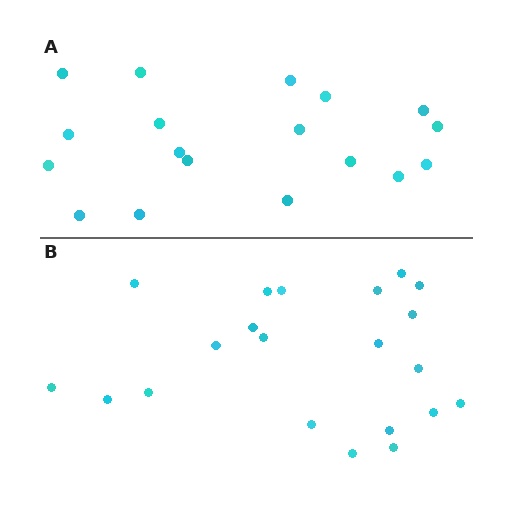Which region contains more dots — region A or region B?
Region B (the bottom region) has more dots.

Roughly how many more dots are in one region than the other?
Region B has just a few more — roughly 2 or 3 more dots than region A.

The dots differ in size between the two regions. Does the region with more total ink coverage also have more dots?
No. Region A has more total ink coverage because its dots are larger, but region B actually contains more individual dots. Total area can be misleading — the number of items is what matters here.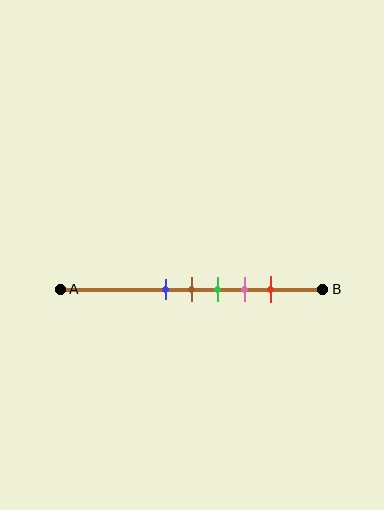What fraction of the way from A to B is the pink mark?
The pink mark is approximately 70% (0.7) of the way from A to B.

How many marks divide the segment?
There are 5 marks dividing the segment.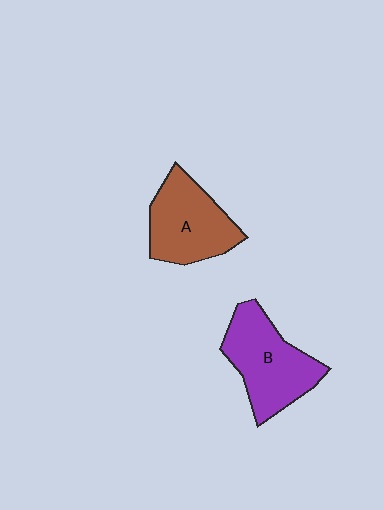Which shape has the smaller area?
Shape A (brown).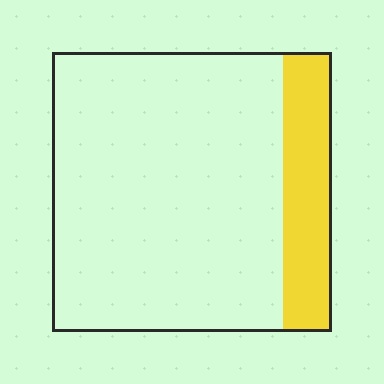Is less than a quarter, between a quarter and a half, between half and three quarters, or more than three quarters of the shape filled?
Less than a quarter.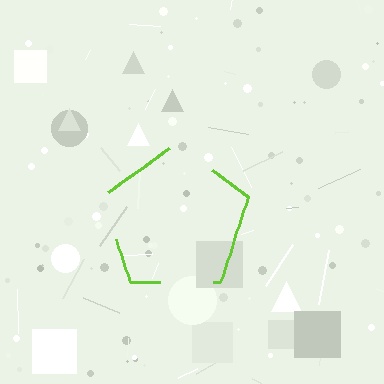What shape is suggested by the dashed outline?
The dashed outline suggests a pentagon.